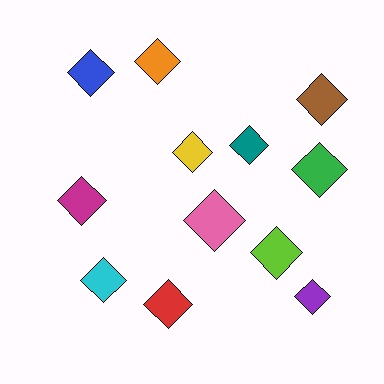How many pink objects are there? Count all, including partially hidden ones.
There is 1 pink object.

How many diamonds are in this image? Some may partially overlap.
There are 12 diamonds.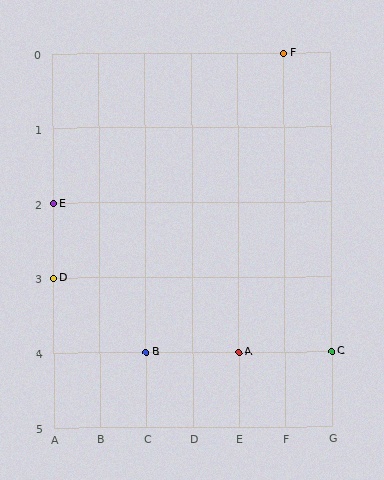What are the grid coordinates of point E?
Point E is at grid coordinates (A, 2).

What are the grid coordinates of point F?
Point F is at grid coordinates (F, 0).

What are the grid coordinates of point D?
Point D is at grid coordinates (A, 3).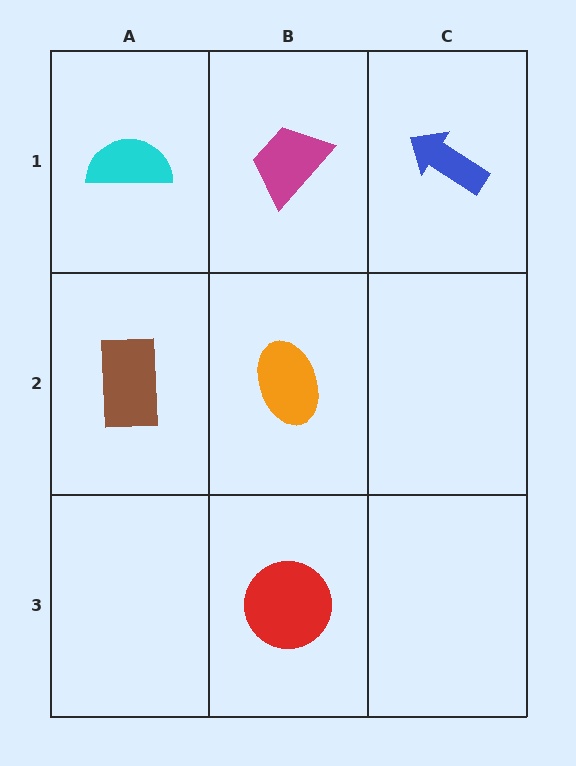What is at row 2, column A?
A brown rectangle.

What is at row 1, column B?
A magenta trapezoid.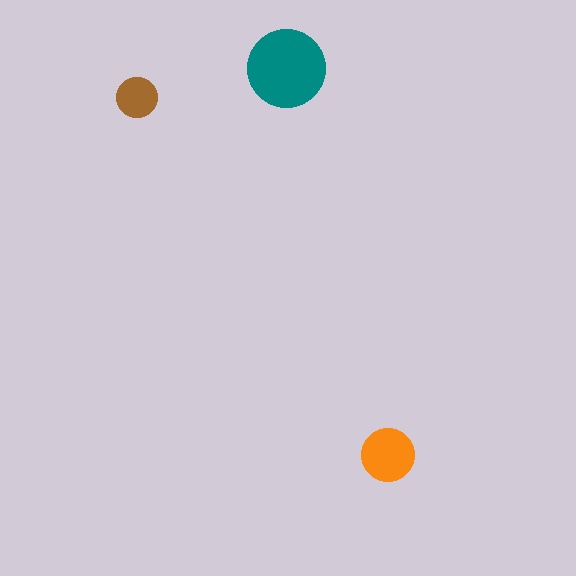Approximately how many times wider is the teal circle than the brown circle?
About 2 times wider.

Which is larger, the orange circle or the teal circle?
The teal one.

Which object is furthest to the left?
The brown circle is leftmost.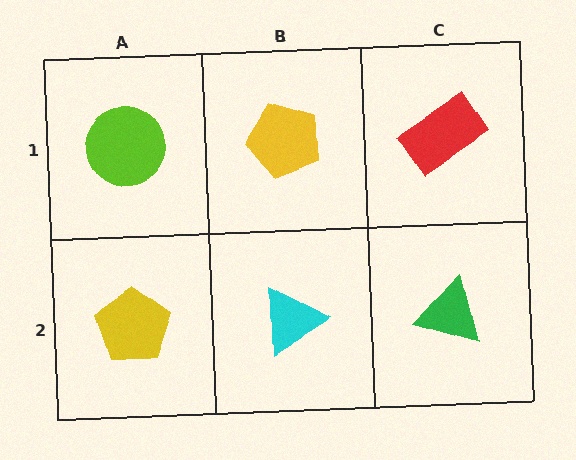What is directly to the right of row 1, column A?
A yellow pentagon.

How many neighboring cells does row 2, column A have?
2.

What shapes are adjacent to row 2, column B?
A yellow pentagon (row 1, column B), a yellow pentagon (row 2, column A), a green triangle (row 2, column C).